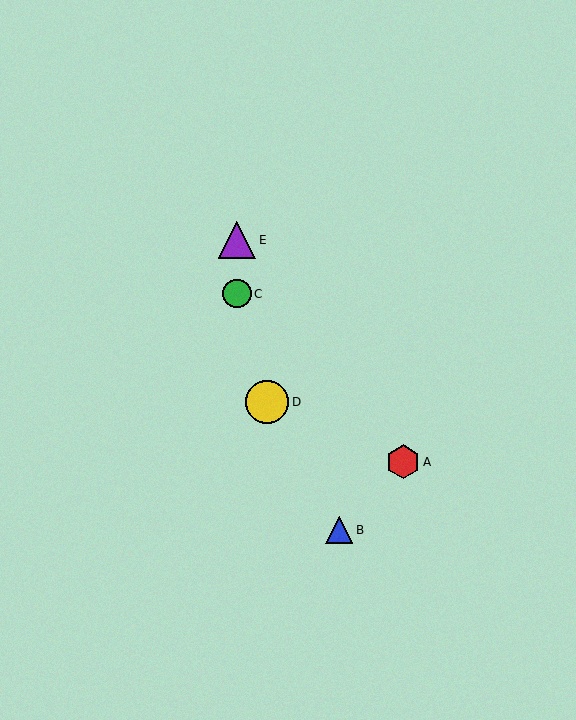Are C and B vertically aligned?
No, C is at x≈237 and B is at x≈340.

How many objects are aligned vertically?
2 objects (C, E) are aligned vertically.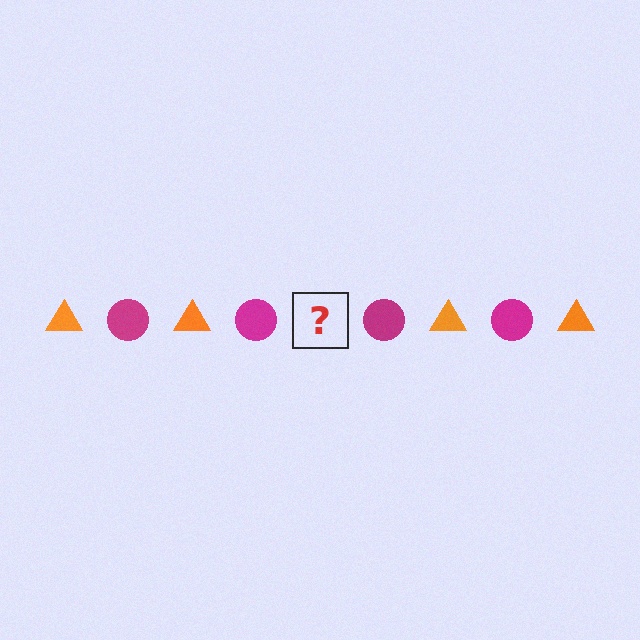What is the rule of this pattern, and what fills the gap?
The rule is that the pattern alternates between orange triangle and magenta circle. The gap should be filled with an orange triangle.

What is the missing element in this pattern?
The missing element is an orange triangle.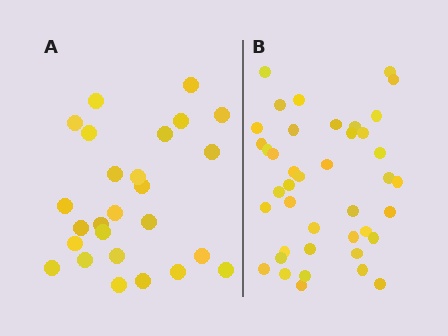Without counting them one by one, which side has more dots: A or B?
Region B (the right region) has more dots.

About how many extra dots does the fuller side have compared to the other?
Region B has approximately 15 more dots than region A.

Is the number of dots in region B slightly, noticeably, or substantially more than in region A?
Region B has substantially more. The ratio is roughly 1.6 to 1.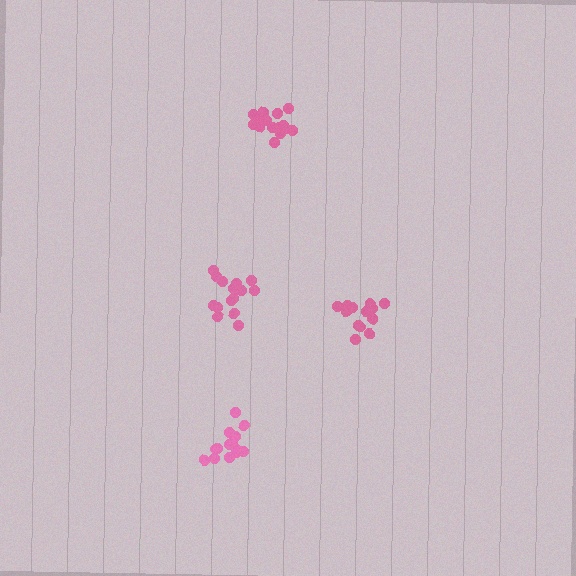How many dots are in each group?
Group 1: 14 dots, Group 2: 16 dots, Group 3: 13 dots, Group 4: 15 dots (58 total).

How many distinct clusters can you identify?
There are 4 distinct clusters.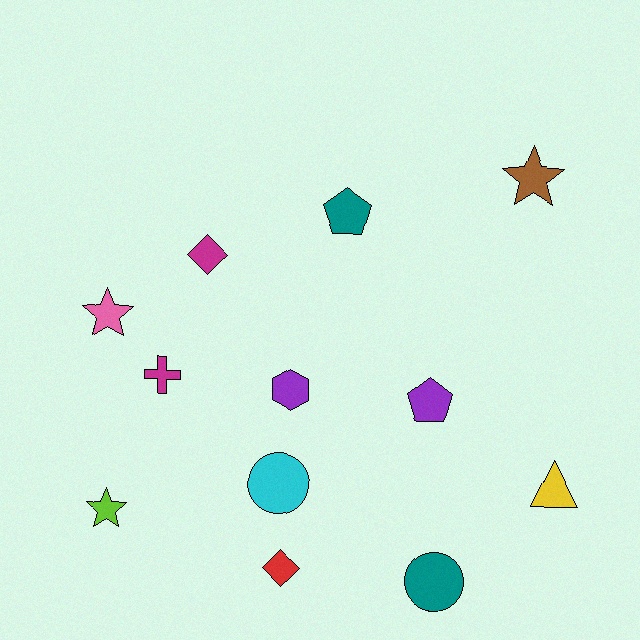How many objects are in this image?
There are 12 objects.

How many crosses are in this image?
There is 1 cross.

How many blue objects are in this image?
There are no blue objects.